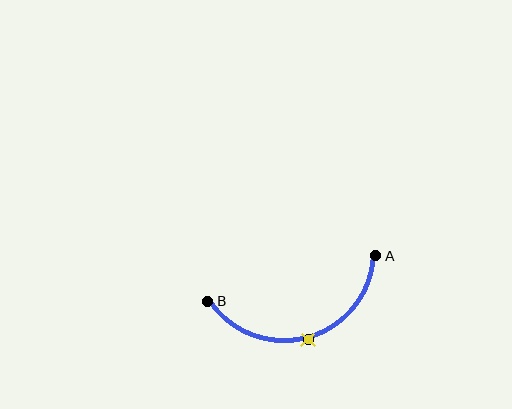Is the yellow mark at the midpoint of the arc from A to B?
Yes. The yellow mark lies on the arc at equal arc-length from both A and B — it is the arc midpoint.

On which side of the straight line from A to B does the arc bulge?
The arc bulges below the straight line connecting A and B.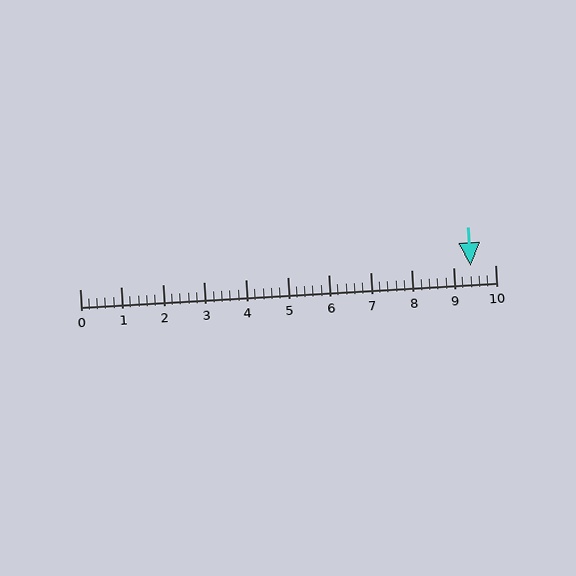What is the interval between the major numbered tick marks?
The major tick marks are spaced 1 units apart.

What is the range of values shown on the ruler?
The ruler shows values from 0 to 10.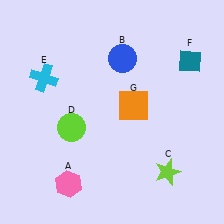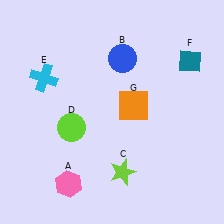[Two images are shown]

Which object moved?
The lime star (C) moved left.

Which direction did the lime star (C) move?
The lime star (C) moved left.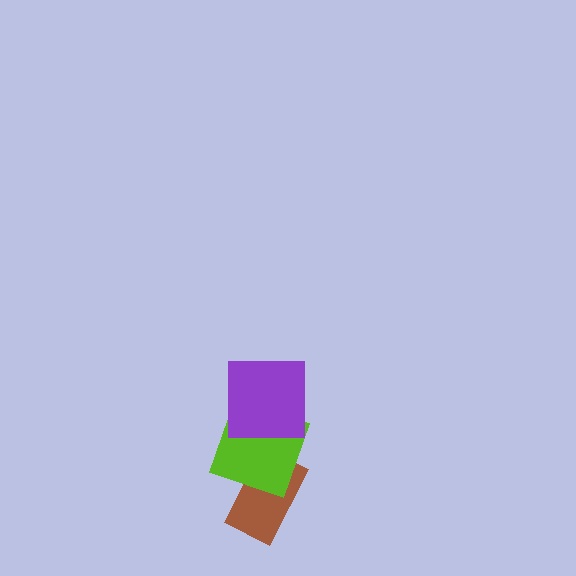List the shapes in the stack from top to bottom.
From top to bottom: the purple square, the lime square, the brown rectangle.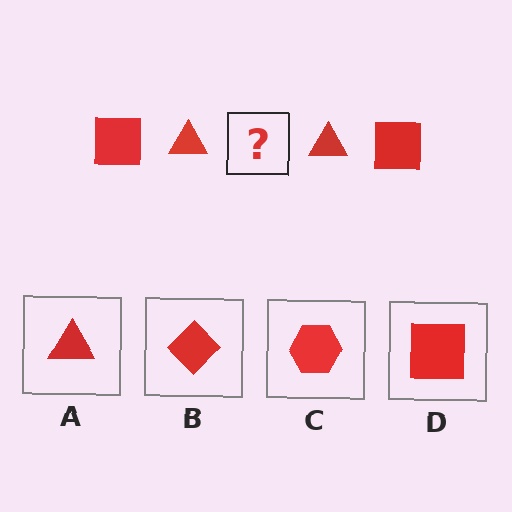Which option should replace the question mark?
Option D.